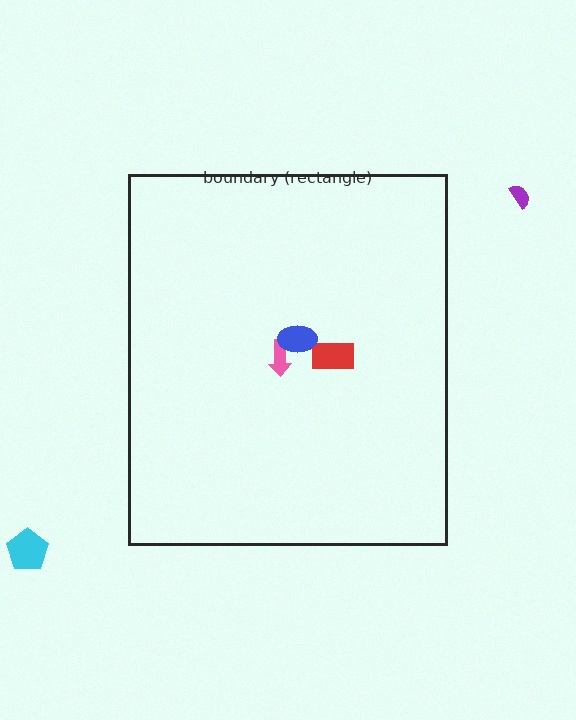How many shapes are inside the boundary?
3 inside, 2 outside.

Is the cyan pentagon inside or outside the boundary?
Outside.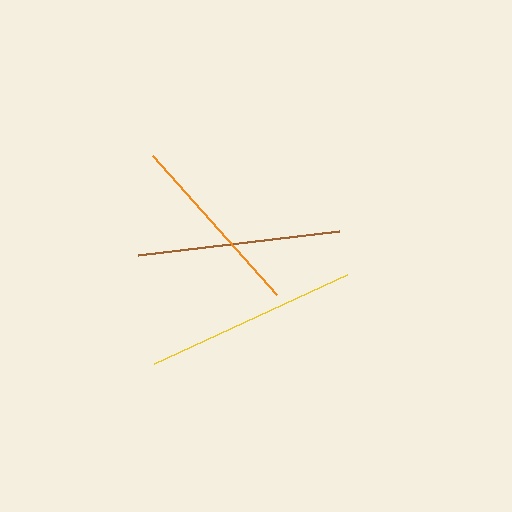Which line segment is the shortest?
The orange line is the shortest at approximately 186 pixels.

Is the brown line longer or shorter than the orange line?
The brown line is longer than the orange line.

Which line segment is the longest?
The yellow line is the longest at approximately 213 pixels.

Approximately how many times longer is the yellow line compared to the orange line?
The yellow line is approximately 1.1 times the length of the orange line.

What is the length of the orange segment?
The orange segment is approximately 186 pixels long.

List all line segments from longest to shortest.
From longest to shortest: yellow, brown, orange.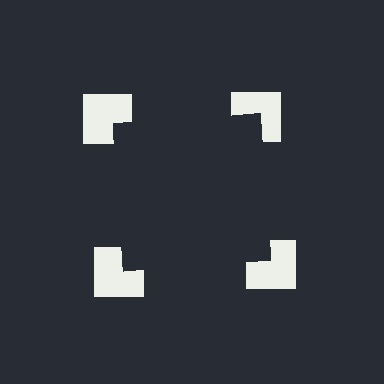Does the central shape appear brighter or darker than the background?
It typically appears slightly darker than the background, even though no actual brightness change is drawn.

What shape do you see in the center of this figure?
An illusory square — its edges are inferred from the aligned wedge cuts in the notched squares, not physically drawn.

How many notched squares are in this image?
There are 4 — one at each vertex of the illusory square.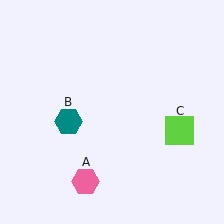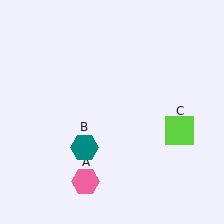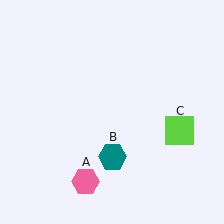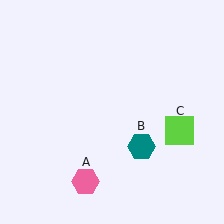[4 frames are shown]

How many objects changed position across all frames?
1 object changed position: teal hexagon (object B).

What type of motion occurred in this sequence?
The teal hexagon (object B) rotated counterclockwise around the center of the scene.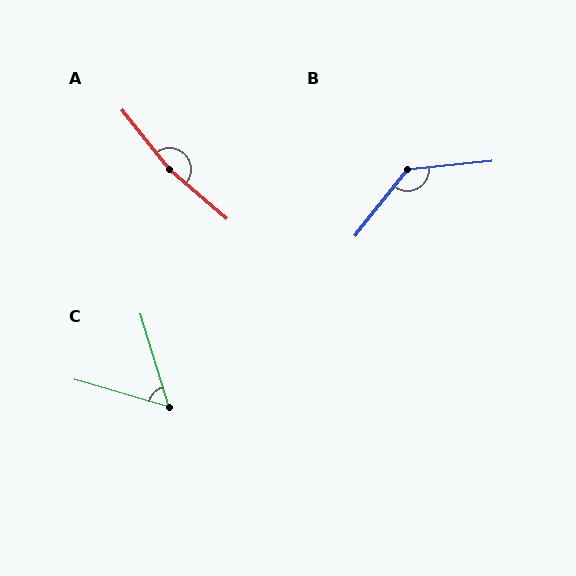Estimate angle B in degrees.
Approximately 134 degrees.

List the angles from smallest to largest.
C (57°), B (134°), A (169°).